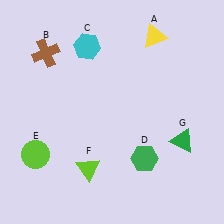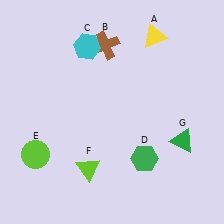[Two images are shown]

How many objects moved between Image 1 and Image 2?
1 object moved between the two images.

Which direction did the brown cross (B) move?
The brown cross (B) moved right.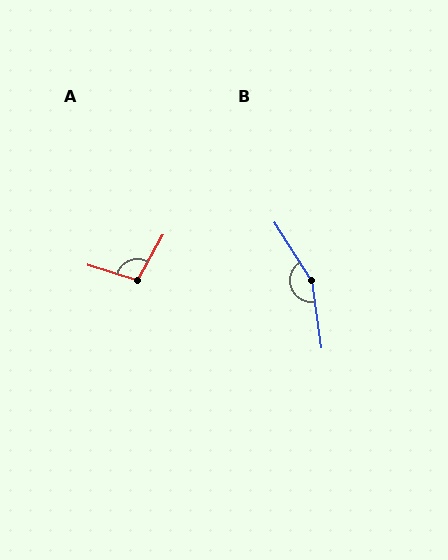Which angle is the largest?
B, at approximately 156 degrees.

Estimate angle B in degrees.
Approximately 156 degrees.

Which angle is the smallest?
A, at approximately 101 degrees.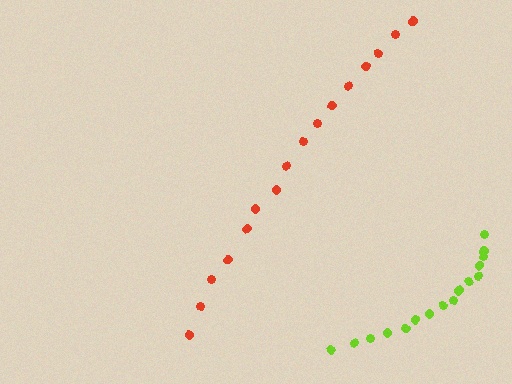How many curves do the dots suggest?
There are 2 distinct paths.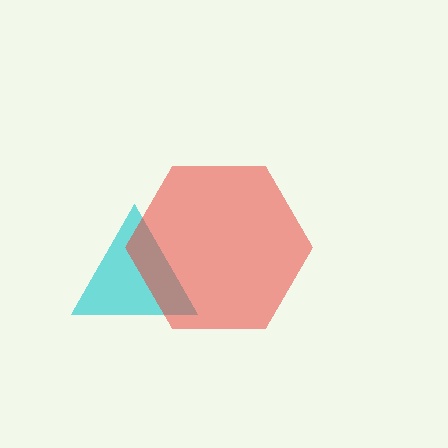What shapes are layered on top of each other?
The layered shapes are: a cyan triangle, a red hexagon.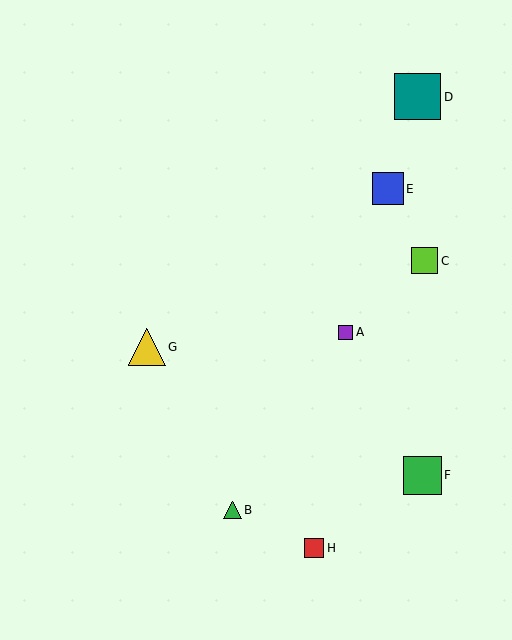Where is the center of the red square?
The center of the red square is at (314, 548).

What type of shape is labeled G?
Shape G is a yellow triangle.